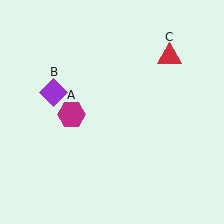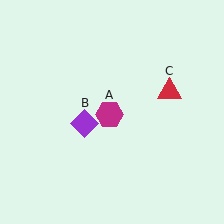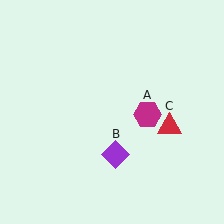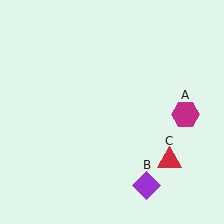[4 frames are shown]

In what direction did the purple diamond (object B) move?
The purple diamond (object B) moved down and to the right.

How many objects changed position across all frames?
3 objects changed position: magenta hexagon (object A), purple diamond (object B), red triangle (object C).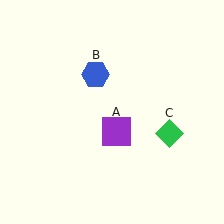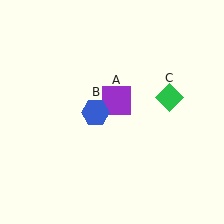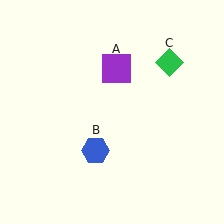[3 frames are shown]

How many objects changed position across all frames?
3 objects changed position: purple square (object A), blue hexagon (object B), green diamond (object C).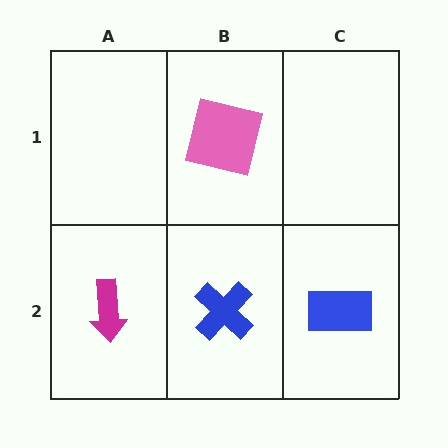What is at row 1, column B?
A pink square.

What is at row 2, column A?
A magenta arrow.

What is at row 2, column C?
A blue rectangle.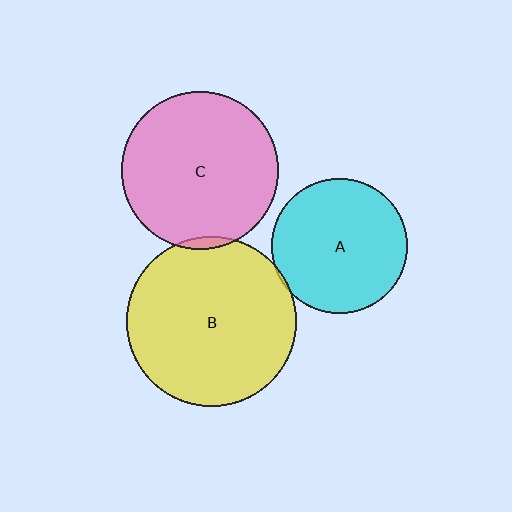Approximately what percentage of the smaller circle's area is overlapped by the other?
Approximately 5%.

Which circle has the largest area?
Circle B (yellow).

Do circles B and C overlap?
Yes.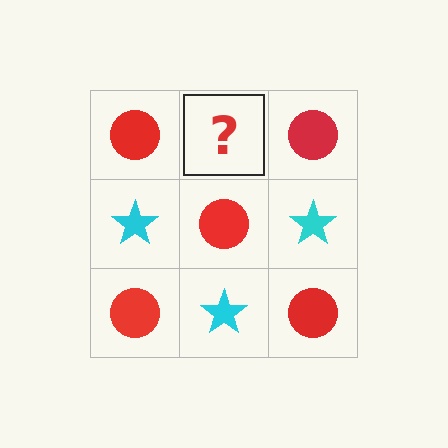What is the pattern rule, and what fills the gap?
The rule is that it alternates red circle and cyan star in a checkerboard pattern. The gap should be filled with a cyan star.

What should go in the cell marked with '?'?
The missing cell should contain a cyan star.